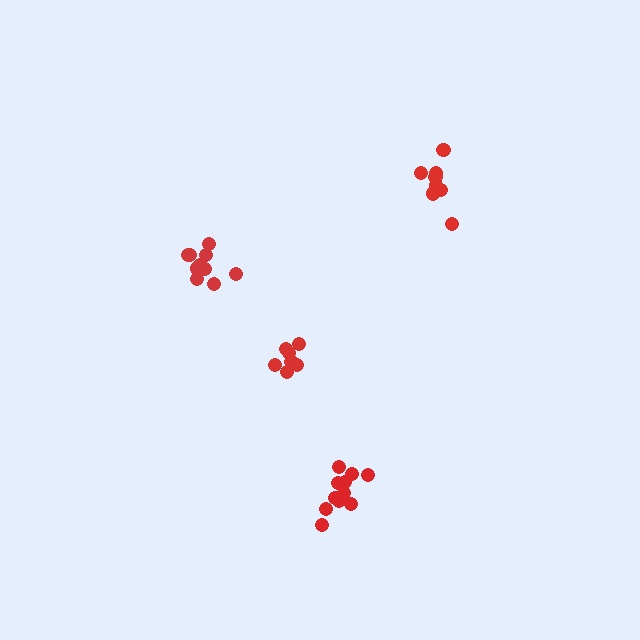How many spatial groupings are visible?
There are 4 spatial groupings.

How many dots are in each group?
Group 1: 10 dots, Group 2: 7 dots, Group 3: 11 dots, Group 4: 8 dots (36 total).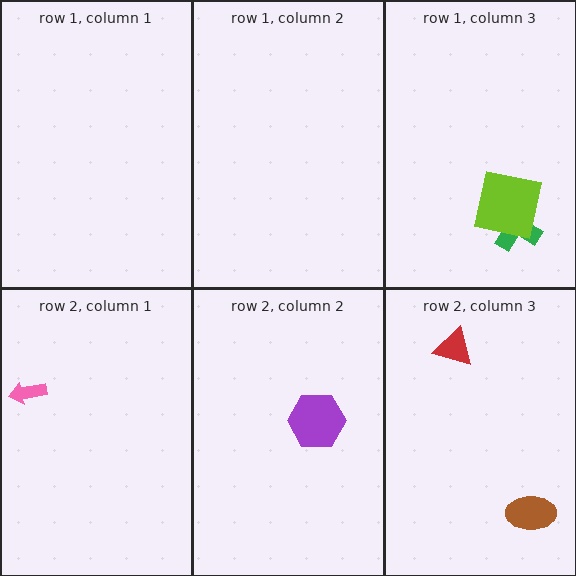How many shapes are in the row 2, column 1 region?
1.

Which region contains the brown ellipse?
The row 2, column 3 region.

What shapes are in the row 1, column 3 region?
The green cross, the lime square.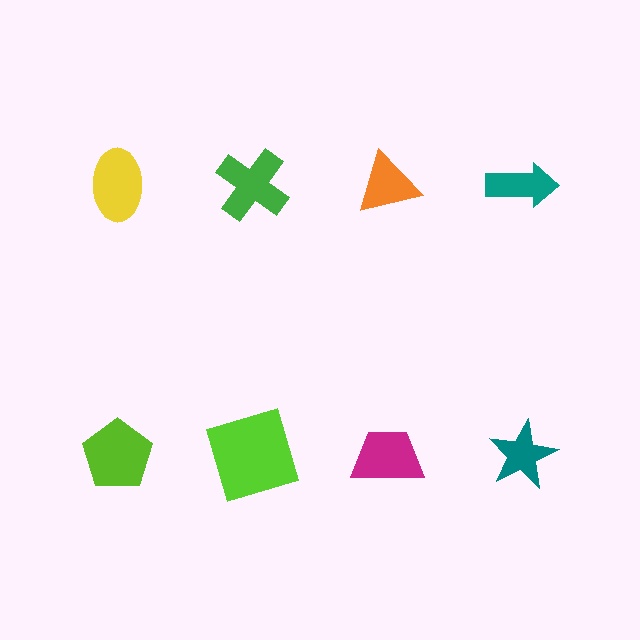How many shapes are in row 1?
4 shapes.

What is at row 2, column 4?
A teal star.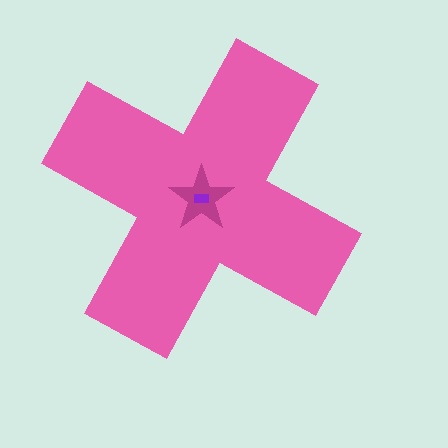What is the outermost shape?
The pink cross.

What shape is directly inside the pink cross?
The magenta star.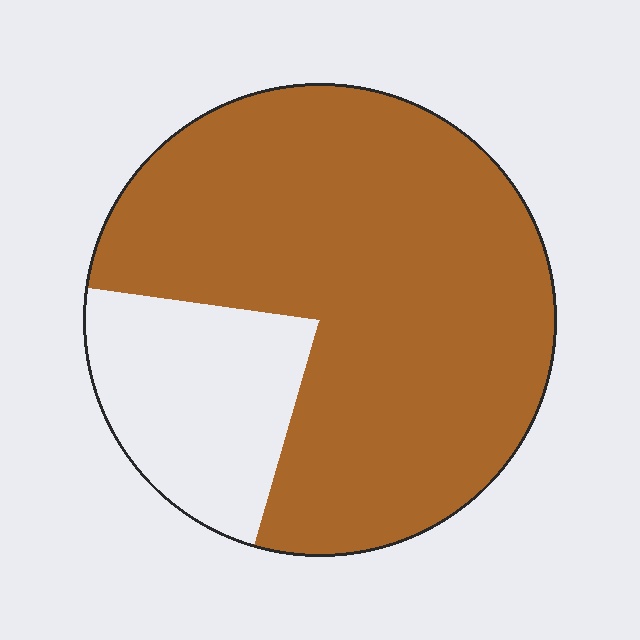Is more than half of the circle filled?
Yes.